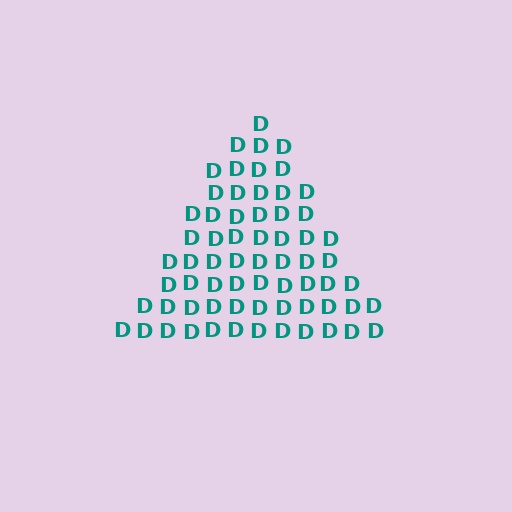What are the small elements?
The small elements are letter D's.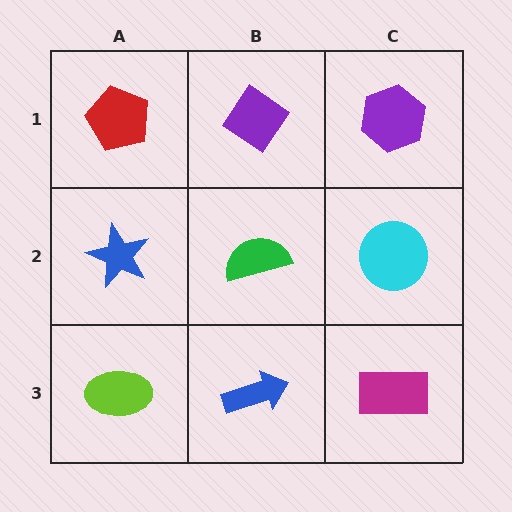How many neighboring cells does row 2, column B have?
4.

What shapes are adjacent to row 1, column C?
A cyan circle (row 2, column C), a purple diamond (row 1, column B).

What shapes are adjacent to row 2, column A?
A red pentagon (row 1, column A), a lime ellipse (row 3, column A), a green semicircle (row 2, column B).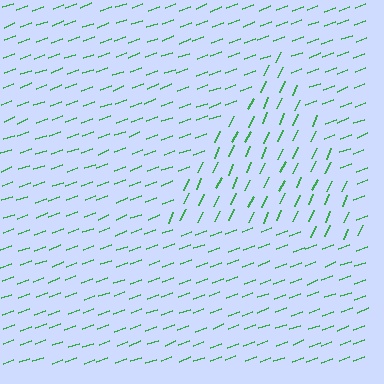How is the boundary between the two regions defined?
The boundary is defined purely by a change in line orientation (approximately 45 degrees difference). All lines are the same color and thickness.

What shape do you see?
I see a triangle.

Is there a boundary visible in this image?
Yes, there is a texture boundary formed by a change in line orientation.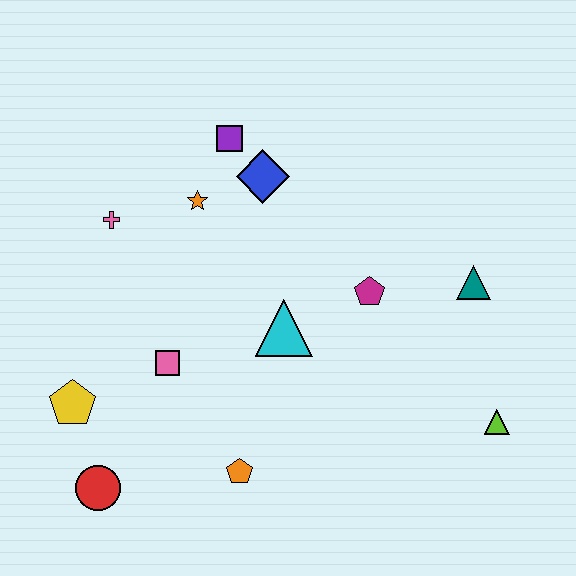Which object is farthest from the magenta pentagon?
The red circle is farthest from the magenta pentagon.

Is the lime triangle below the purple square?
Yes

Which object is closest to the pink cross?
The orange star is closest to the pink cross.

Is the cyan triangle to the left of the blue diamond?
No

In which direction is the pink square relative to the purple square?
The pink square is below the purple square.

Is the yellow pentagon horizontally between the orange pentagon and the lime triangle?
No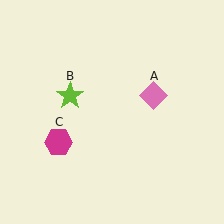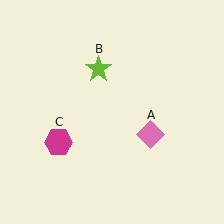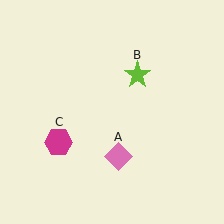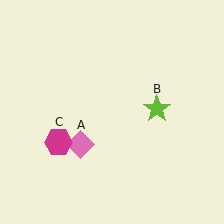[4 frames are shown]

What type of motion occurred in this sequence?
The pink diamond (object A), lime star (object B) rotated clockwise around the center of the scene.